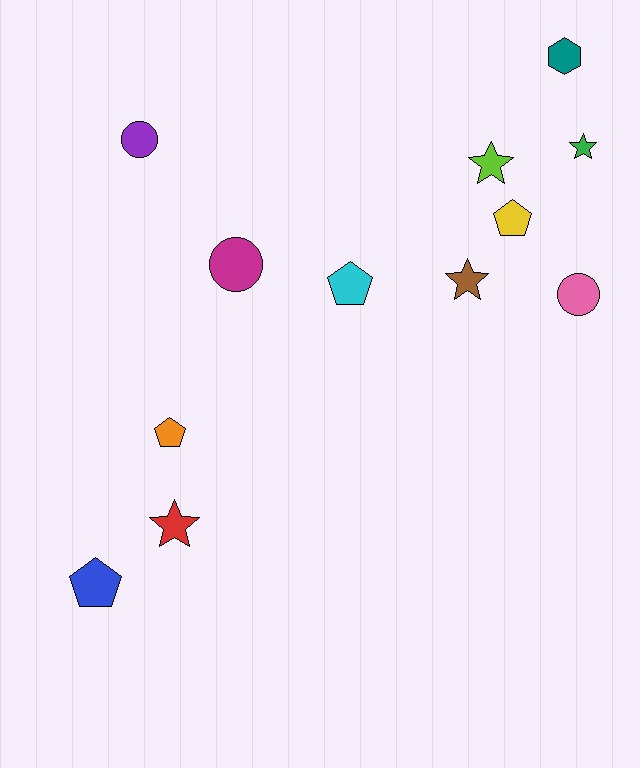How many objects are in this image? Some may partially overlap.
There are 12 objects.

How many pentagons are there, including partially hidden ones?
There are 4 pentagons.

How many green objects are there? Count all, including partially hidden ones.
There is 1 green object.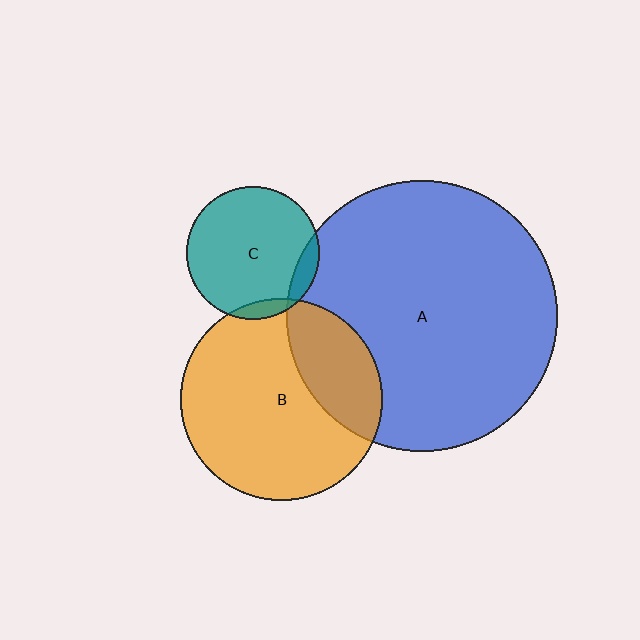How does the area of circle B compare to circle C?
Approximately 2.3 times.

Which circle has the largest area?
Circle A (blue).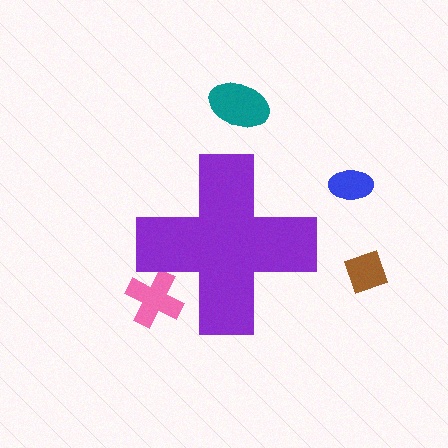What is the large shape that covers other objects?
A purple cross.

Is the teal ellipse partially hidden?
No, the teal ellipse is fully visible.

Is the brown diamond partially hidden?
No, the brown diamond is fully visible.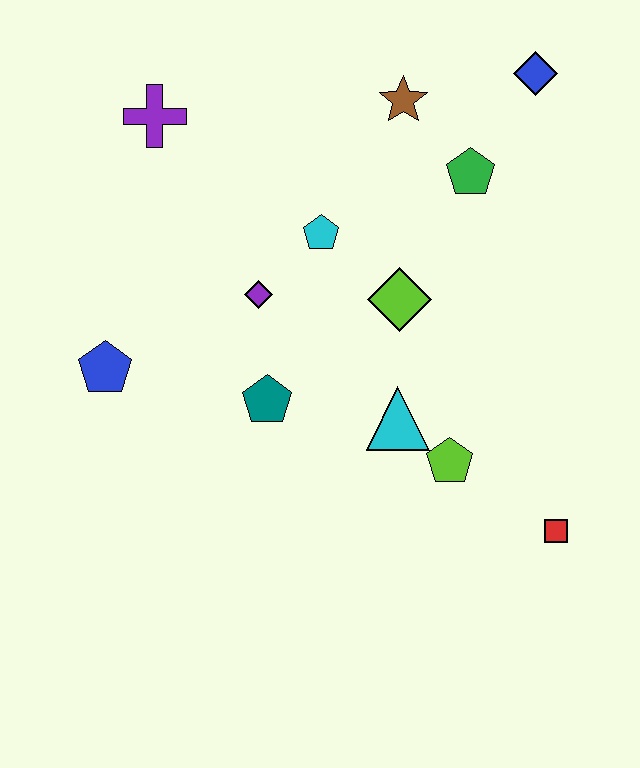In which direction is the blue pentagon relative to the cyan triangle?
The blue pentagon is to the left of the cyan triangle.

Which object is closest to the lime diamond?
The cyan pentagon is closest to the lime diamond.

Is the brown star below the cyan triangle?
No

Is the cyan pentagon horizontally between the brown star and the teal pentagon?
Yes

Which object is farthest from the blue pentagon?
The blue diamond is farthest from the blue pentagon.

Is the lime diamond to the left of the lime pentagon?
Yes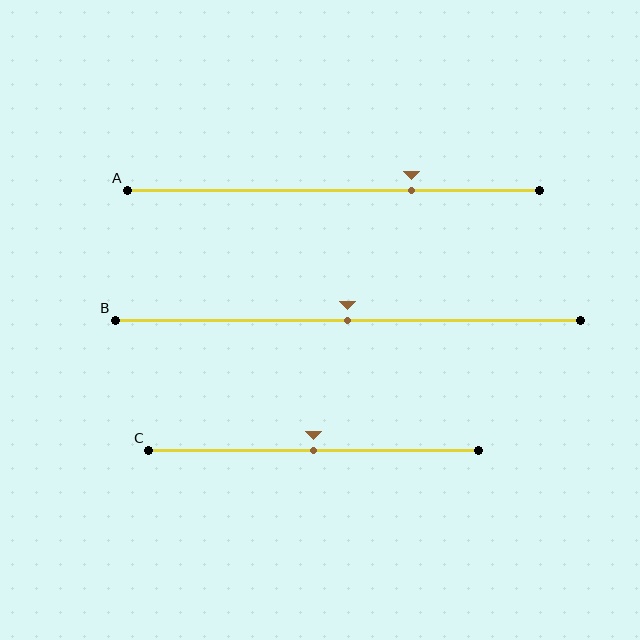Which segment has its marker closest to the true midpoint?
Segment B has its marker closest to the true midpoint.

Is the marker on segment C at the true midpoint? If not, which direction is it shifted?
Yes, the marker on segment C is at the true midpoint.